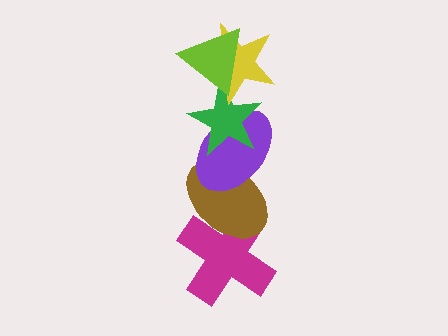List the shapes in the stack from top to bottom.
From top to bottom: the lime triangle, the yellow star, the green star, the purple ellipse, the brown ellipse, the magenta cross.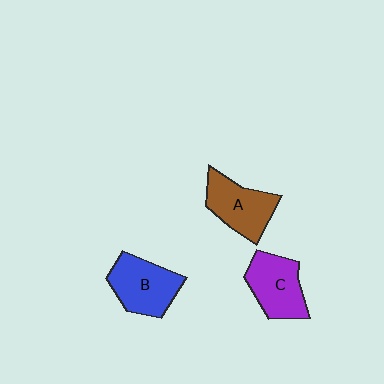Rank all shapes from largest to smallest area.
From largest to smallest: B (blue), C (purple), A (brown).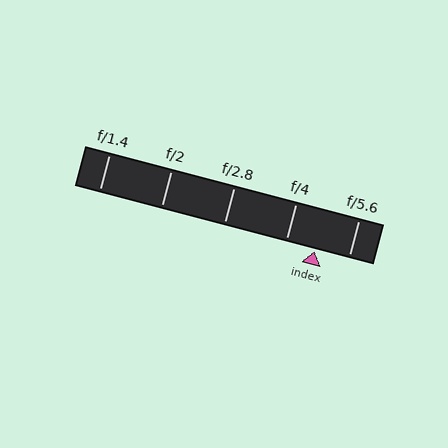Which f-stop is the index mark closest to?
The index mark is closest to f/4.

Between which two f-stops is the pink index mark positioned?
The index mark is between f/4 and f/5.6.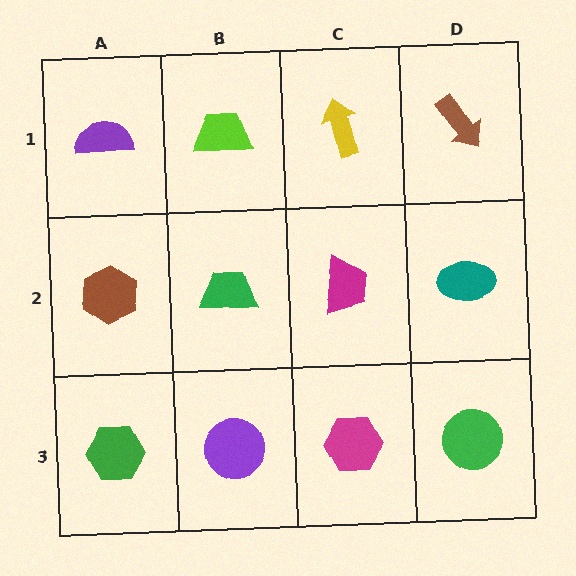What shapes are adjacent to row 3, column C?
A magenta trapezoid (row 2, column C), a purple circle (row 3, column B), a green circle (row 3, column D).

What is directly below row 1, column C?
A magenta trapezoid.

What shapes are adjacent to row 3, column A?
A brown hexagon (row 2, column A), a purple circle (row 3, column B).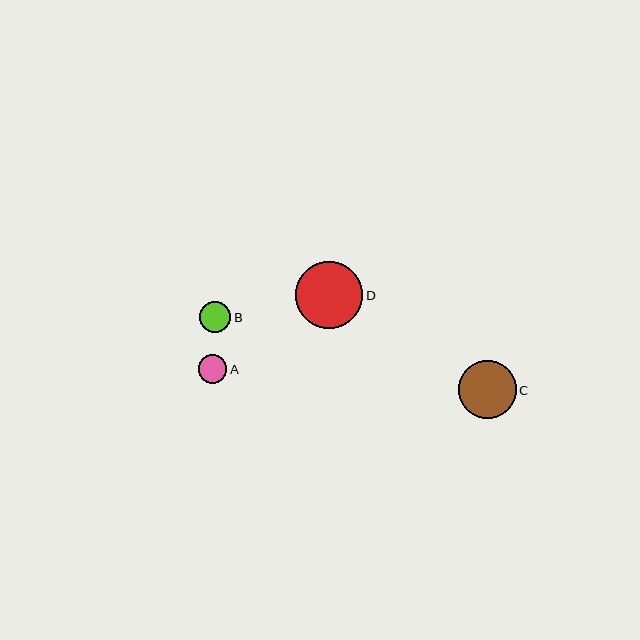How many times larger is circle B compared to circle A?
Circle B is approximately 1.1 times the size of circle A.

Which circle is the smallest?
Circle A is the smallest with a size of approximately 28 pixels.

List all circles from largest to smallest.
From largest to smallest: D, C, B, A.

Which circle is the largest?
Circle D is the largest with a size of approximately 67 pixels.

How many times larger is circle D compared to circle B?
Circle D is approximately 2.1 times the size of circle B.